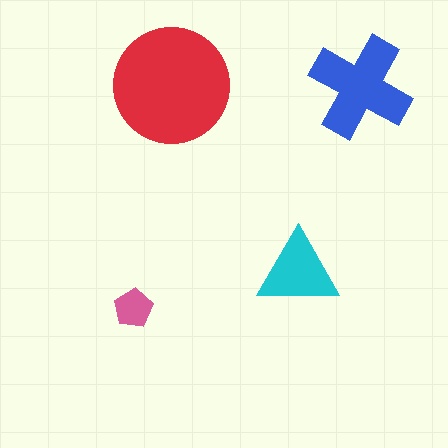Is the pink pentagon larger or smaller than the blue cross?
Smaller.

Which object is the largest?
The red circle.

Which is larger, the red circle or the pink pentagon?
The red circle.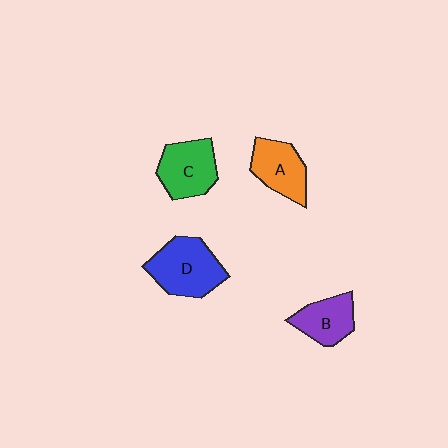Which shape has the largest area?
Shape D (blue).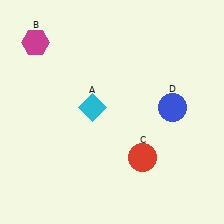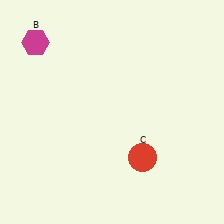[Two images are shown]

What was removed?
The blue circle (D), the cyan diamond (A) were removed in Image 2.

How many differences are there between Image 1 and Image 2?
There are 2 differences between the two images.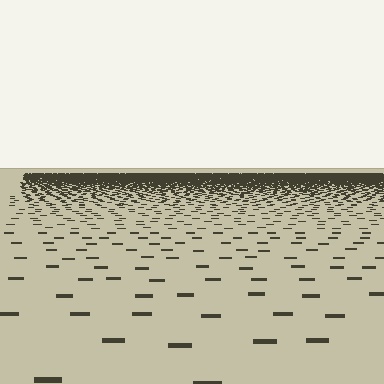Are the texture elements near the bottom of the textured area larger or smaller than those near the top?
Larger. Near the bottom, elements are closer to the viewer and appear at a bigger on-screen size.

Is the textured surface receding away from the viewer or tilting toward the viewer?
The surface is receding away from the viewer. Texture elements get smaller and denser toward the top.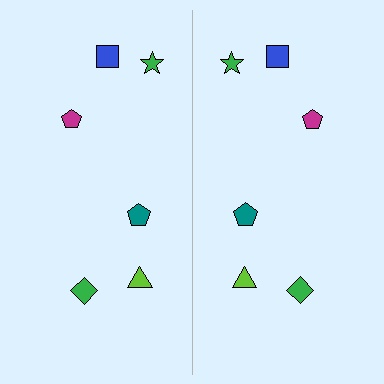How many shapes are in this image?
There are 12 shapes in this image.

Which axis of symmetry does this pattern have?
The pattern has a vertical axis of symmetry running through the center of the image.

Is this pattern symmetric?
Yes, this pattern has bilateral (reflection) symmetry.